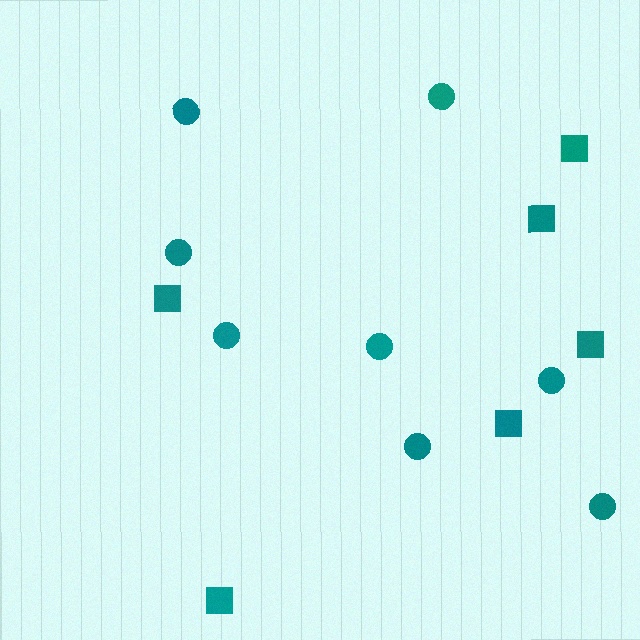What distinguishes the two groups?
There are 2 groups: one group of circles (8) and one group of squares (6).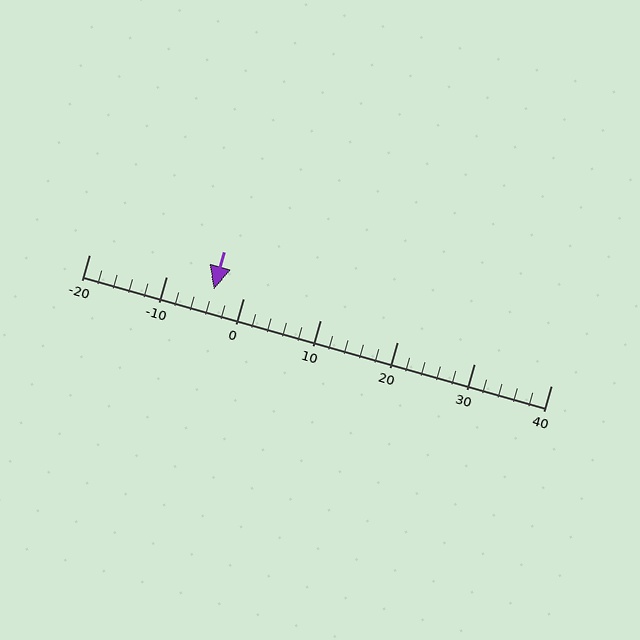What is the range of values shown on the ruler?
The ruler shows values from -20 to 40.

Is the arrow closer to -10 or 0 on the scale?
The arrow is closer to 0.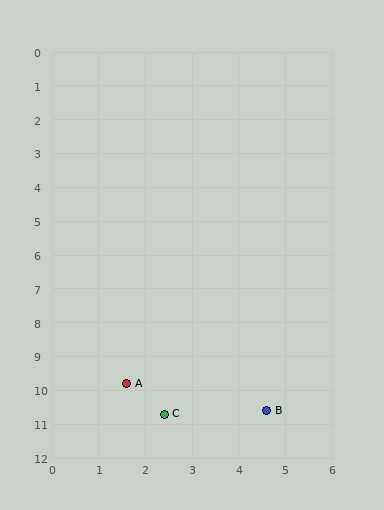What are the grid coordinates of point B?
Point B is at approximately (4.6, 10.6).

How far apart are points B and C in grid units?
Points B and C are about 2.2 grid units apart.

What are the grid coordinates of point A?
Point A is at approximately (1.6, 9.8).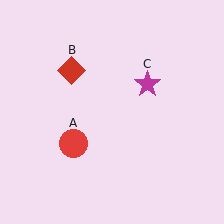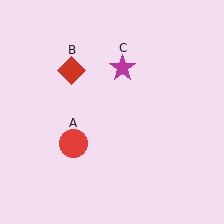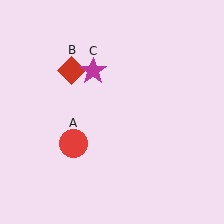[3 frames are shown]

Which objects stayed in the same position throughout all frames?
Red circle (object A) and red diamond (object B) remained stationary.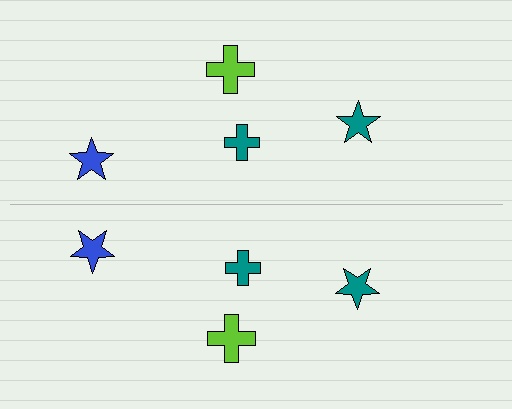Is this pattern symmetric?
Yes, this pattern has bilateral (reflection) symmetry.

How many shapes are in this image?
There are 8 shapes in this image.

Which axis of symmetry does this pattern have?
The pattern has a horizontal axis of symmetry running through the center of the image.